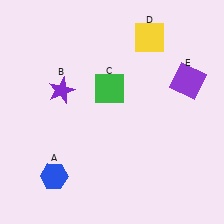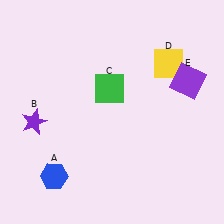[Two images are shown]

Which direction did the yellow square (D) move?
The yellow square (D) moved down.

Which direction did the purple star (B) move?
The purple star (B) moved down.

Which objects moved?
The objects that moved are: the purple star (B), the yellow square (D).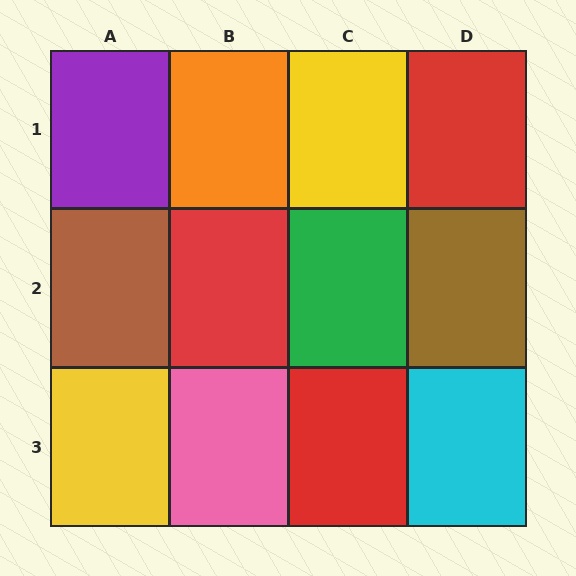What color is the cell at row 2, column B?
Red.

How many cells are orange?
1 cell is orange.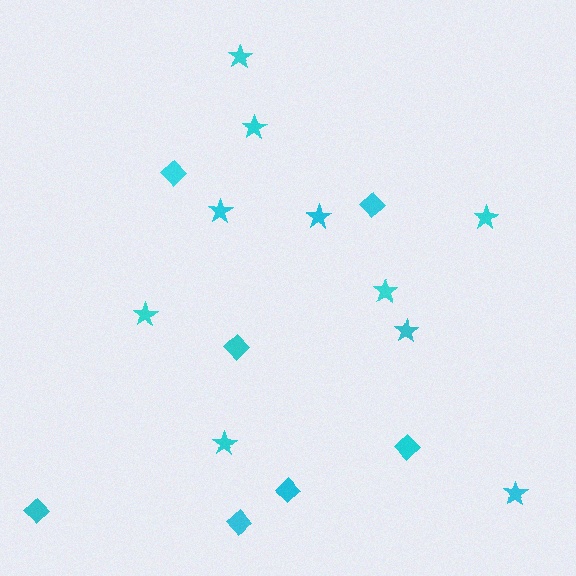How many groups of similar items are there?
There are 2 groups: one group of diamonds (7) and one group of stars (10).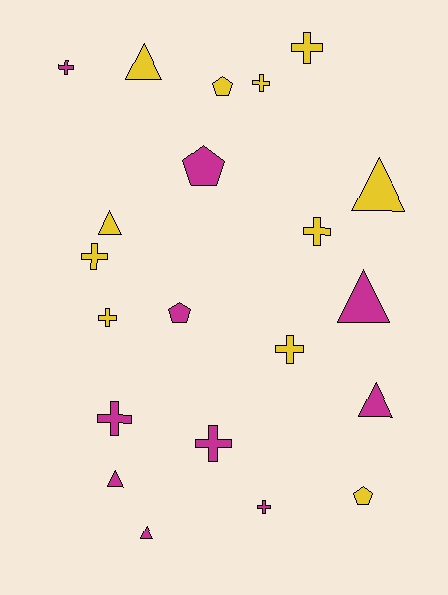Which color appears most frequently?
Yellow, with 11 objects.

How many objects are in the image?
There are 21 objects.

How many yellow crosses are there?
There are 6 yellow crosses.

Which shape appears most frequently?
Cross, with 10 objects.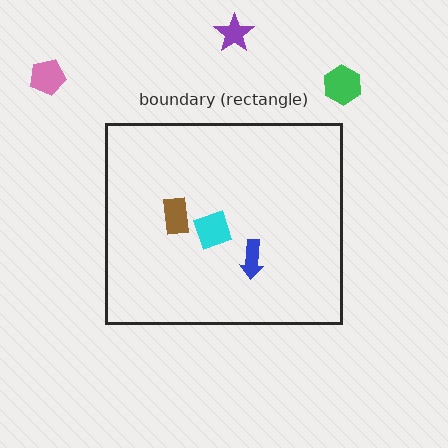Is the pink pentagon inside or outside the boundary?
Outside.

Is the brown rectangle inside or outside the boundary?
Inside.